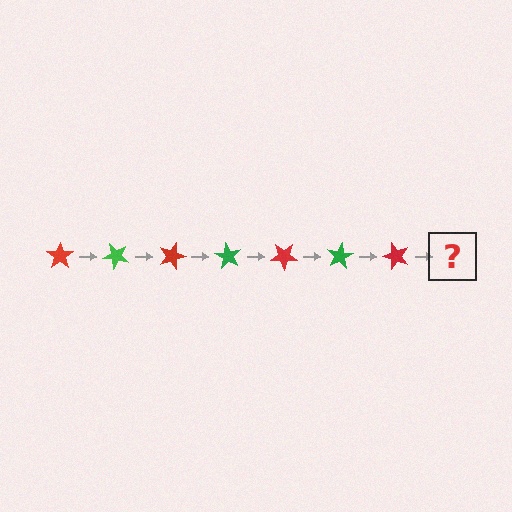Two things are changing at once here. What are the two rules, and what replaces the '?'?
The two rules are that it rotates 45 degrees each step and the color cycles through red and green. The '?' should be a green star, rotated 315 degrees from the start.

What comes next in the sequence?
The next element should be a green star, rotated 315 degrees from the start.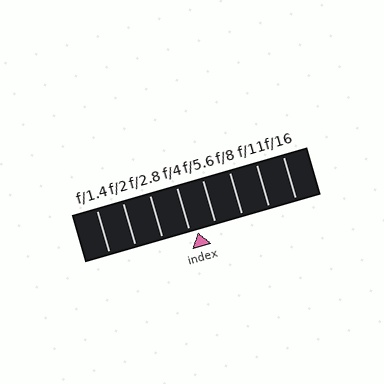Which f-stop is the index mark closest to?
The index mark is closest to f/4.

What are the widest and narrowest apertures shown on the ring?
The widest aperture shown is f/1.4 and the narrowest is f/16.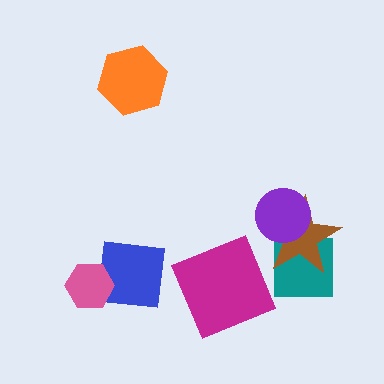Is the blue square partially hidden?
Yes, it is partially covered by another shape.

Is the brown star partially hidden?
Yes, it is partially covered by another shape.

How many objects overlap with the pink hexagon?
1 object overlaps with the pink hexagon.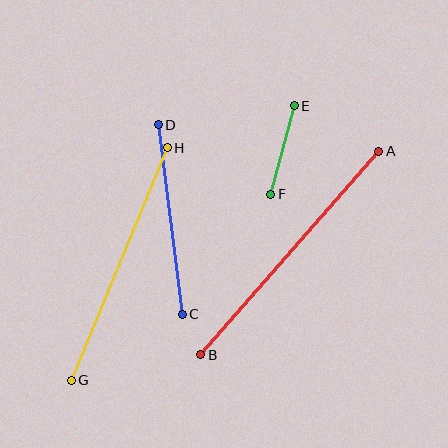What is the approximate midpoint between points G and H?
The midpoint is at approximately (119, 264) pixels.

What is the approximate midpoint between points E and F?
The midpoint is at approximately (282, 150) pixels.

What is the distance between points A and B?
The distance is approximately 270 pixels.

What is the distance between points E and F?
The distance is approximately 91 pixels.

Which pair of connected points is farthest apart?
Points A and B are farthest apart.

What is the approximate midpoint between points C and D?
The midpoint is at approximately (170, 219) pixels.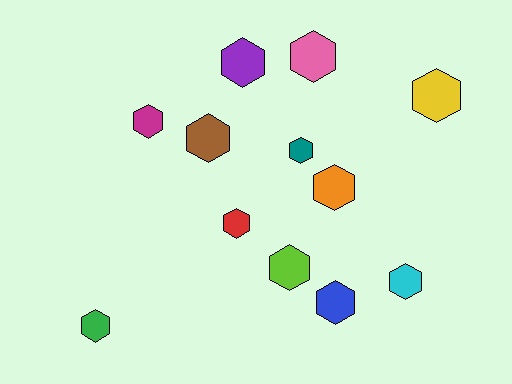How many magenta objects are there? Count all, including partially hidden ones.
There is 1 magenta object.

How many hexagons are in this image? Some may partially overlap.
There are 12 hexagons.